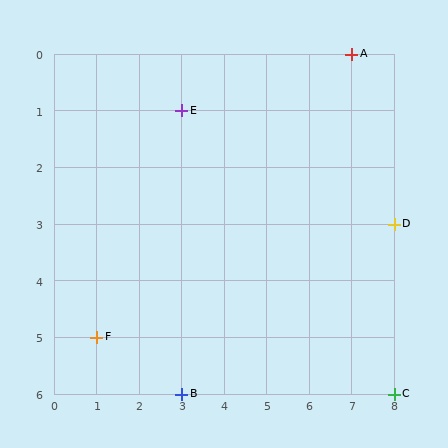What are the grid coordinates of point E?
Point E is at grid coordinates (3, 1).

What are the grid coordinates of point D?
Point D is at grid coordinates (8, 3).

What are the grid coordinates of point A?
Point A is at grid coordinates (7, 0).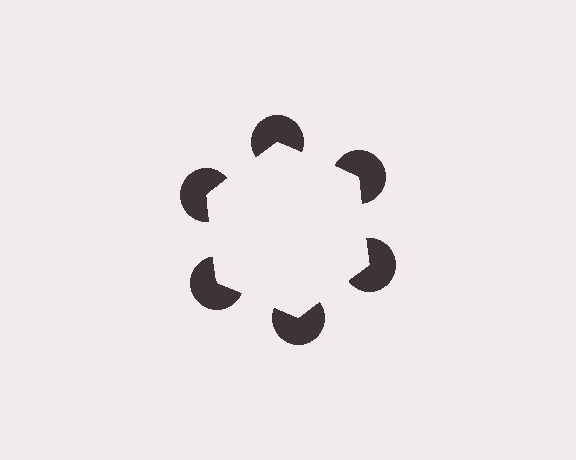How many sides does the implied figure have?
6 sides.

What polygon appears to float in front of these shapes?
An illusory hexagon — its edges are inferred from the aligned wedge cuts in the pac-man discs, not physically drawn.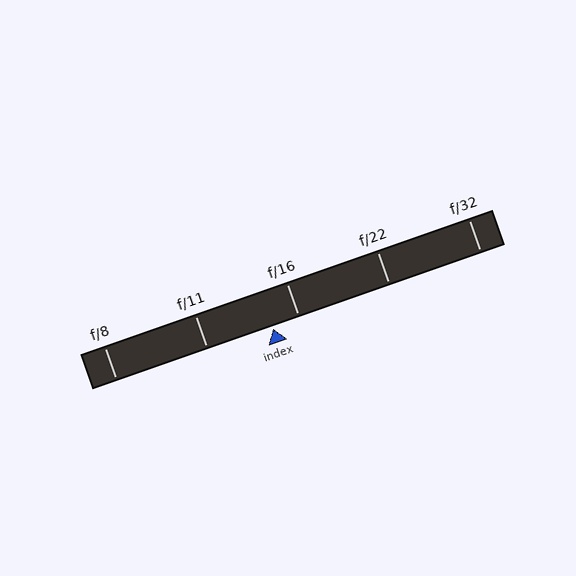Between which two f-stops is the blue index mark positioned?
The index mark is between f/11 and f/16.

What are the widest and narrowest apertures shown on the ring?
The widest aperture shown is f/8 and the narrowest is f/32.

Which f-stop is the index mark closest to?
The index mark is closest to f/16.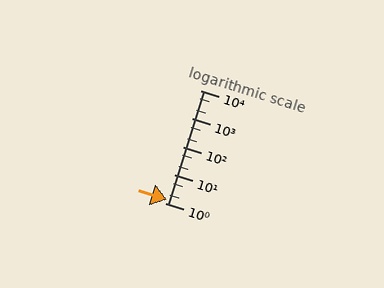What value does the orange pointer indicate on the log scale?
The pointer indicates approximately 1.3.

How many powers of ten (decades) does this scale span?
The scale spans 4 decades, from 1 to 10000.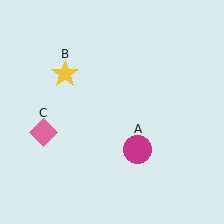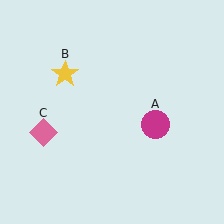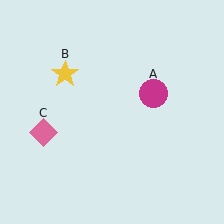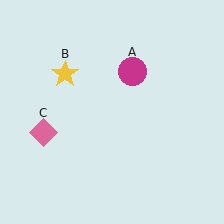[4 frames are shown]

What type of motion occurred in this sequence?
The magenta circle (object A) rotated counterclockwise around the center of the scene.